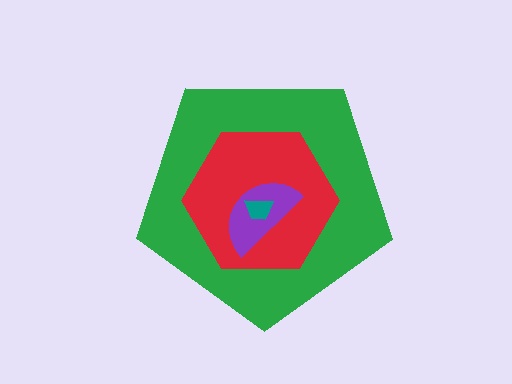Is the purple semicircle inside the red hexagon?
Yes.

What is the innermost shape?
The teal trapezoid.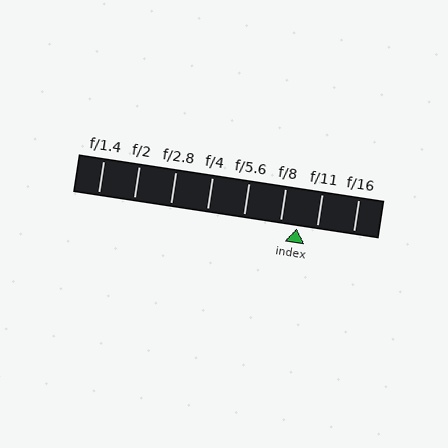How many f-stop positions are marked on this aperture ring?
There are 8 f-stop positions marked.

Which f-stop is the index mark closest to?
The index mark is closest to f/8.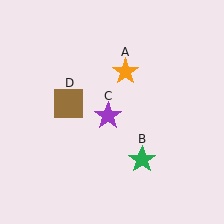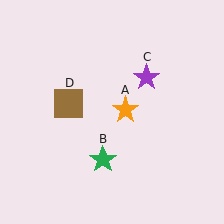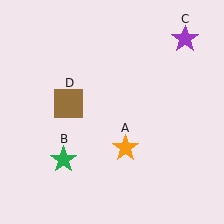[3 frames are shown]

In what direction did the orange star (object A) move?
The orange star (object A) moved down.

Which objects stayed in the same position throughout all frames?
Brown square (object D) remained stationary.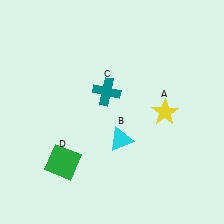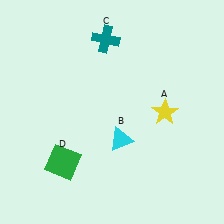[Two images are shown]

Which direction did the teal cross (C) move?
The teal cross (C) moved up.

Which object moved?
The teal cross (C) moved up.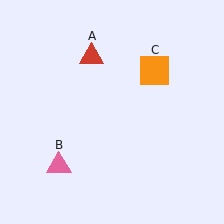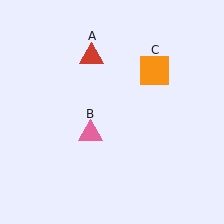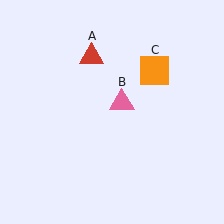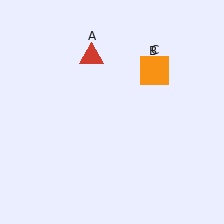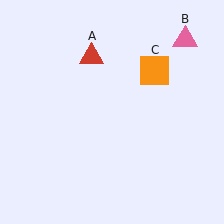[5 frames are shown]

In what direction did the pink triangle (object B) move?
The pink triangle (object B) moved up and to the right.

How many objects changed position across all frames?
1 object changed position: pink triangle (object B).